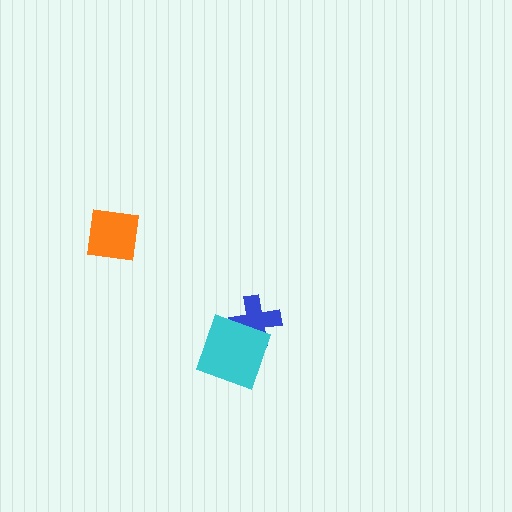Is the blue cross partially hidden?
Yes, it is partially covered by another shape.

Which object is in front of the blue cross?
The cyan diamond is in front of the blue cross.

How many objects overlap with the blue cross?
1 object overlaps with the blue cross.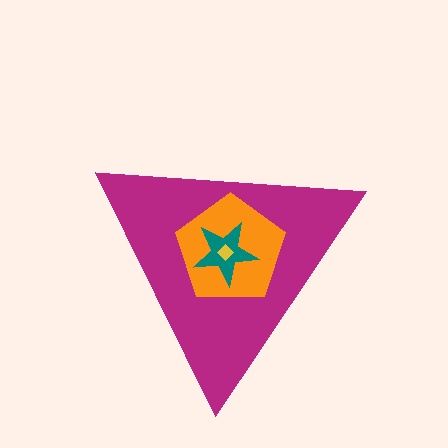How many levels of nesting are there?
4.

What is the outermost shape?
The magenta triangle.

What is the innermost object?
The yellow diamond.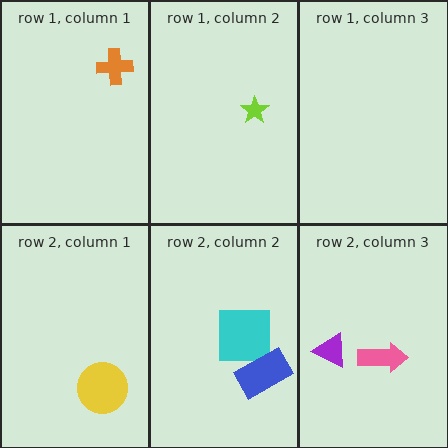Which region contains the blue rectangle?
The row 2, column 2 region.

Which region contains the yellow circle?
The row 2, column 1 region.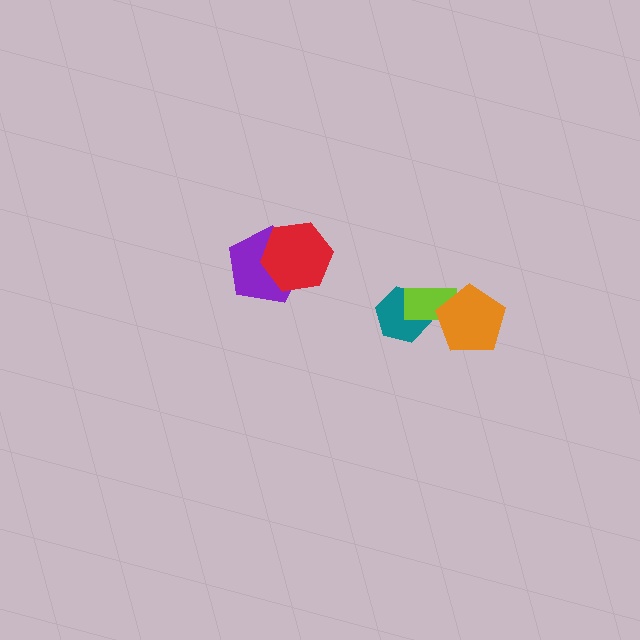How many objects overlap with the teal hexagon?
1 object overlaps with the teal hexagon.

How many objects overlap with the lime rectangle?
2 objects overlap with the lime rectangle.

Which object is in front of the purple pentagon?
The red hexagon is in front of the purple pentagon.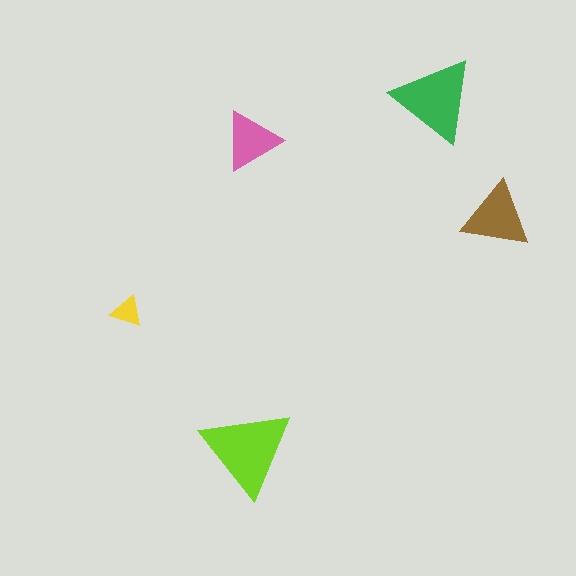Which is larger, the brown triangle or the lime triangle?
The lime one.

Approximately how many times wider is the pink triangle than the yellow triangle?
About 2 times wider.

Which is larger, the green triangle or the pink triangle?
The green one.